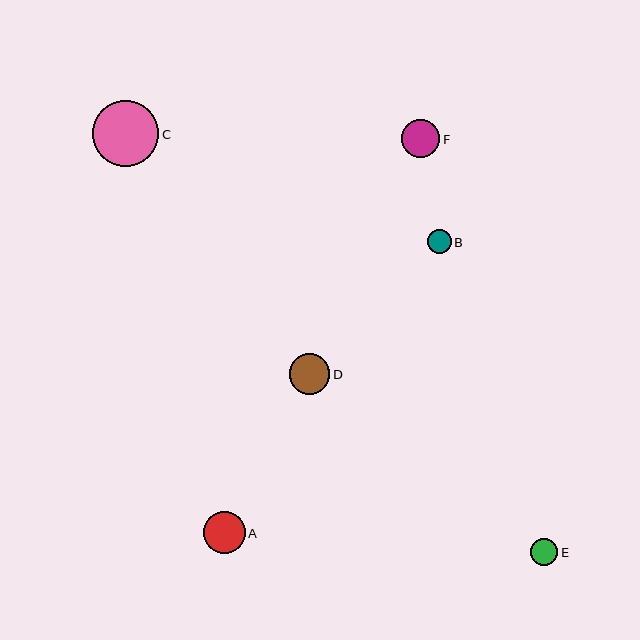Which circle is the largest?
Circle C is the largest with a size of approximately 66 pixels.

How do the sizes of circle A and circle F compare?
Circle A and circle F are approximately the same size.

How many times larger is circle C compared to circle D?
Circle C is approximately 1.6 times the size of circle D.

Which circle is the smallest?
Circle B is the smallest with a size of approximately 24 pixels.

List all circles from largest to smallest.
From largest to smallest: C, A, D, F, E, B.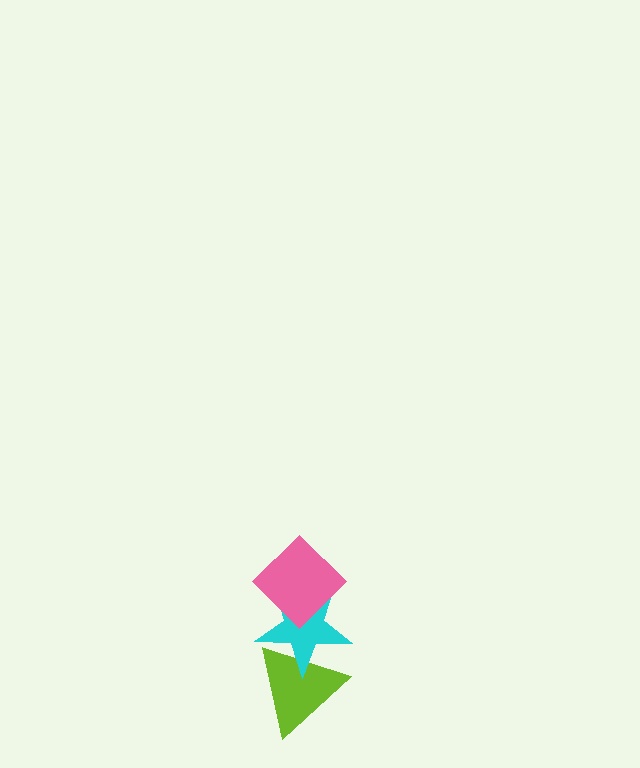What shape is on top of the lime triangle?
The cyan star is on top of the lime triangle.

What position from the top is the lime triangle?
The lime triangle is 3rd from the top.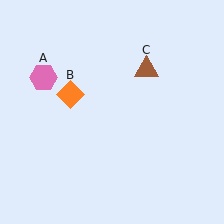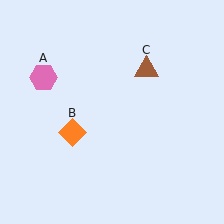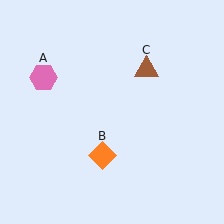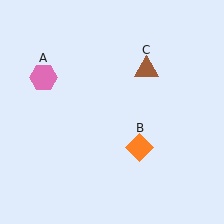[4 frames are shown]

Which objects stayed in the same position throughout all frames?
Pink hexagon (object A) and brown triangle (object C) remained stationary.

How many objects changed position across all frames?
1 object changed position: orange diamond (object B).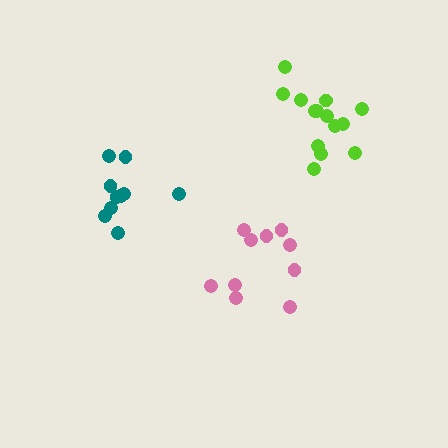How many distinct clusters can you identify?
There are 3 distinct clusters.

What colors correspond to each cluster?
The clusters are colored: pink, teal, lime.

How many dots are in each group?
Group 1: 10 dots, Group 2: 11 dots, Group 3: 14 dots (35 total).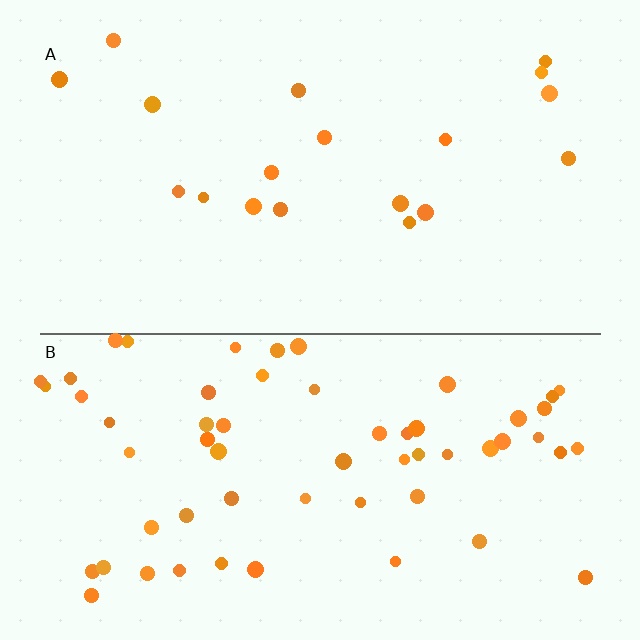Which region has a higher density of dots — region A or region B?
B (the bottom).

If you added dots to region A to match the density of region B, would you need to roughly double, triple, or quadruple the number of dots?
Approximately triple.